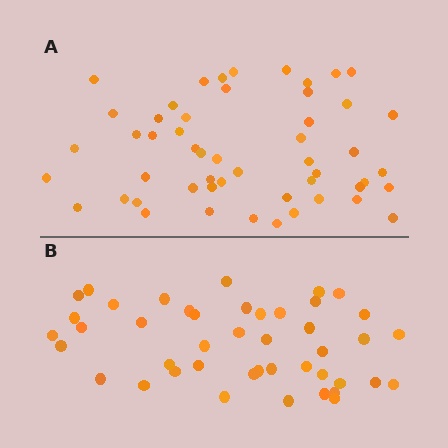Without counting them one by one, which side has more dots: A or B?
Region A (the top region) has more dots.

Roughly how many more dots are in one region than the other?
Region A has roughly 8 or so more dots than region B.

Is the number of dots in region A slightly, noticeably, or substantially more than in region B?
Region A has only slightly more — the two regions are fairly close. The ratio is roughly 1.2 to 1.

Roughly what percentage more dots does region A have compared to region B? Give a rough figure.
About 20% more.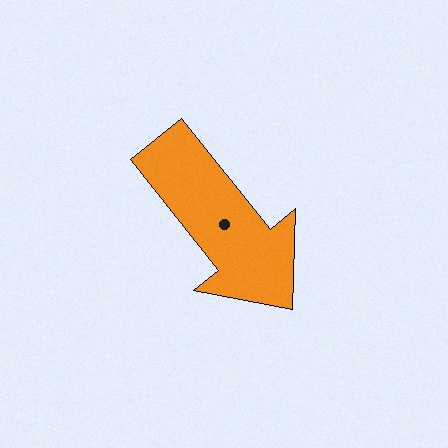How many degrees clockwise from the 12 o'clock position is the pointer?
Approximately 141 degrees.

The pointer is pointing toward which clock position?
Roughly 5 o'clock.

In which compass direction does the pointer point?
Southeast.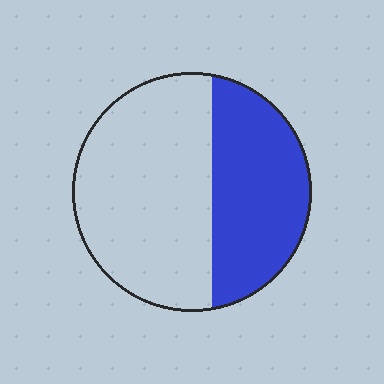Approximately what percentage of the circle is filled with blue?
Approximately 40%.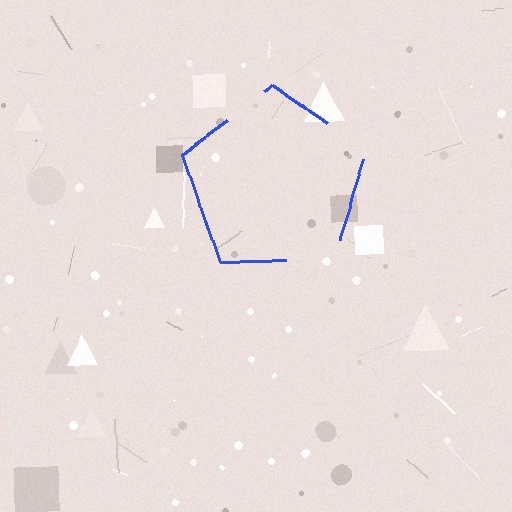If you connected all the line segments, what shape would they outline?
They would outline a pentagon.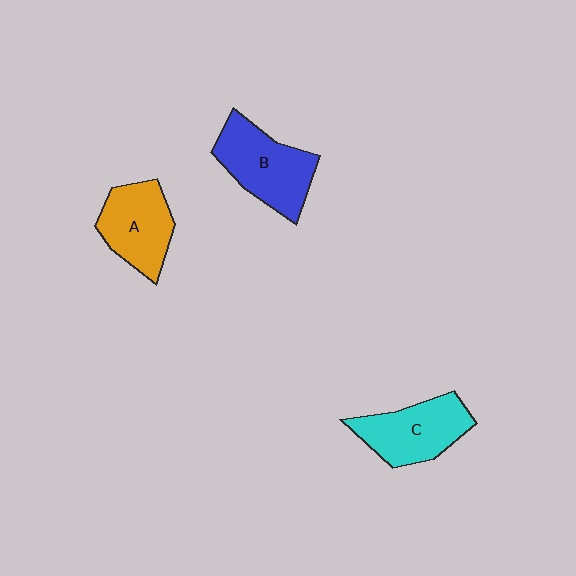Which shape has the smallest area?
Shape A (orange).